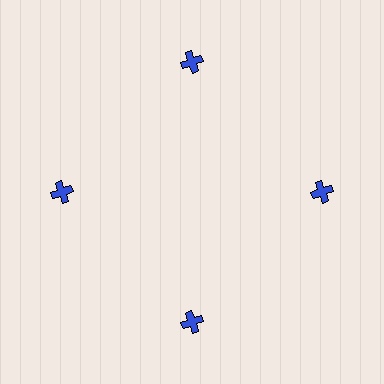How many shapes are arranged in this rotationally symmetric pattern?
There are 4 shapes, arranged in 4 groups of 1.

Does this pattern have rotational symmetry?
Yes, this pattern has 4-fold rotational symmetry. It looks the same after rotating 90 degrees around the center.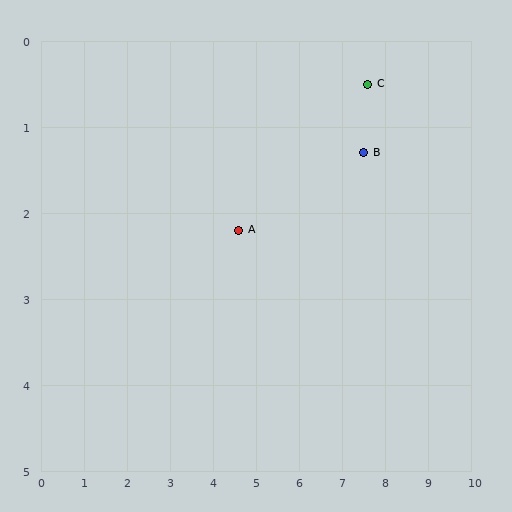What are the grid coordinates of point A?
Point A is at approximately (4.6, 2.2).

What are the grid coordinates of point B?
Point B is at approximately (7.5, 1.3).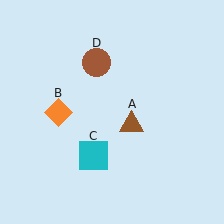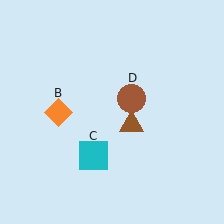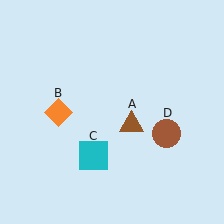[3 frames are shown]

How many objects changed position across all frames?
1 object changed position: brown circle (object D).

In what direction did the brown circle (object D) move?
The brown circle (object D) moved down and to the right.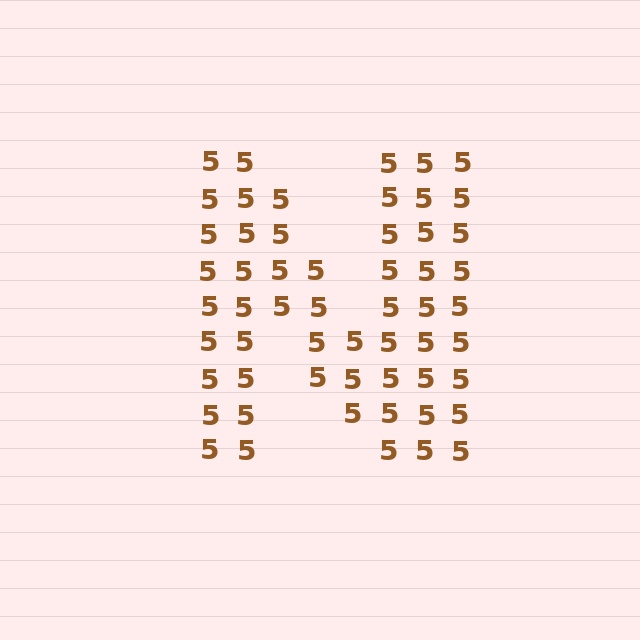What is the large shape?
The large shape is the letter N.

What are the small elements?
The small elements are digit 5's.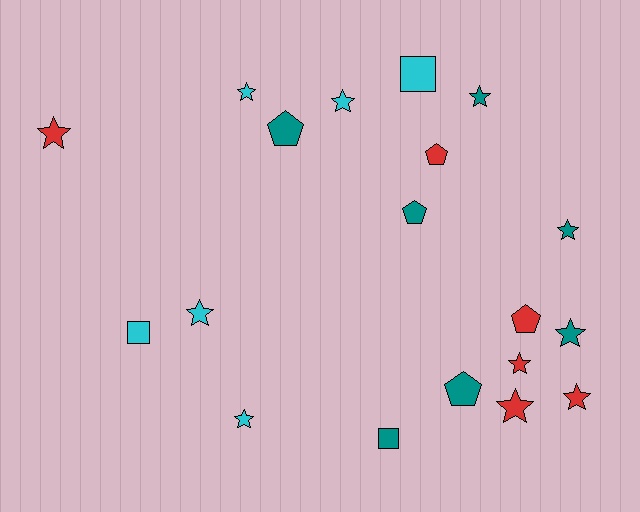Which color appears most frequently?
Teal, with 7 objects.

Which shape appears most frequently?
Star, with 11 objects.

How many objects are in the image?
There are 19 objects.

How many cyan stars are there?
There are 4 cyan stars.